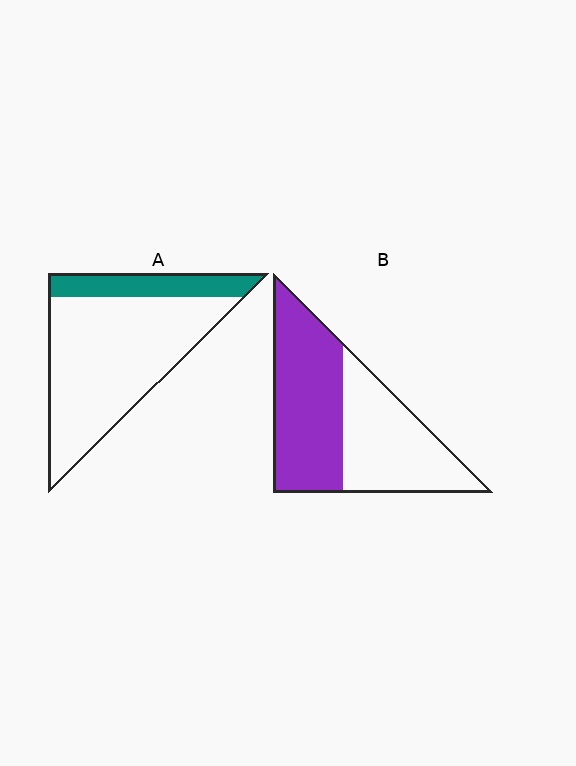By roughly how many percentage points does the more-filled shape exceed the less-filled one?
By roughly 35 percentage points (B over A).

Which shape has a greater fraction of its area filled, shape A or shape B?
Shape B.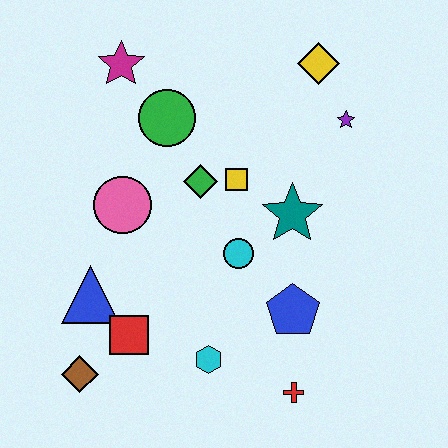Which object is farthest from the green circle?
The red cross is farthest from the green circle.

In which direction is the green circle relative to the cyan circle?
The green circle is above the cyan circle.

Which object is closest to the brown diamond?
The red square is closest to the brown diamond.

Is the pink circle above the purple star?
No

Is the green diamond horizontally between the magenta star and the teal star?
Yes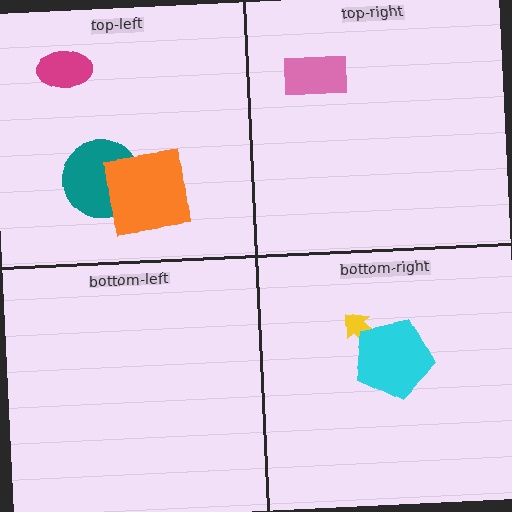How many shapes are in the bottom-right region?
2.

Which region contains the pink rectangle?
The top-right region.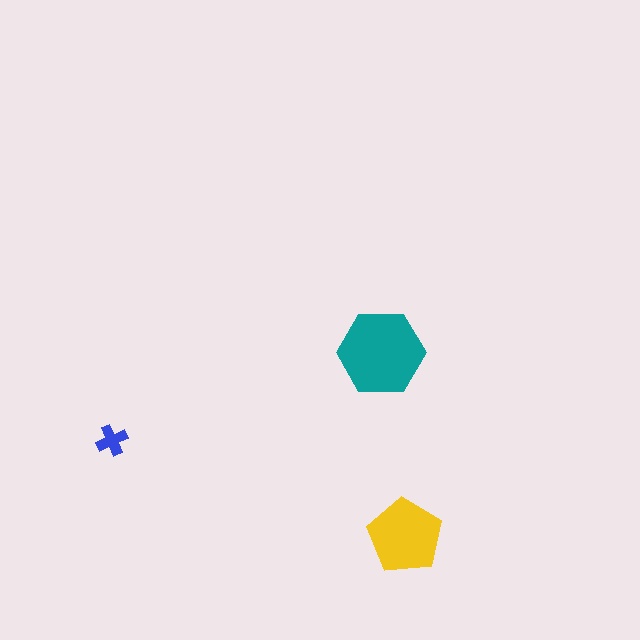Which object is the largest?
The teal hexagon.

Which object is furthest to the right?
The yellow pentagon is rightmost.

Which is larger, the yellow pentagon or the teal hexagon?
The teal hexagon.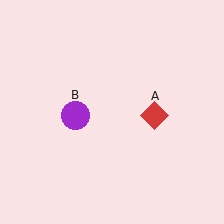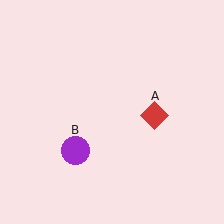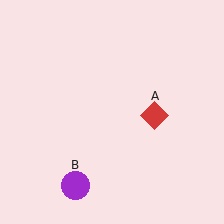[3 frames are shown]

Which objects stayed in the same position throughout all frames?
Red diamond (object A) remained stationary.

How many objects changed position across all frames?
1 object changed position: purple circle (object B).